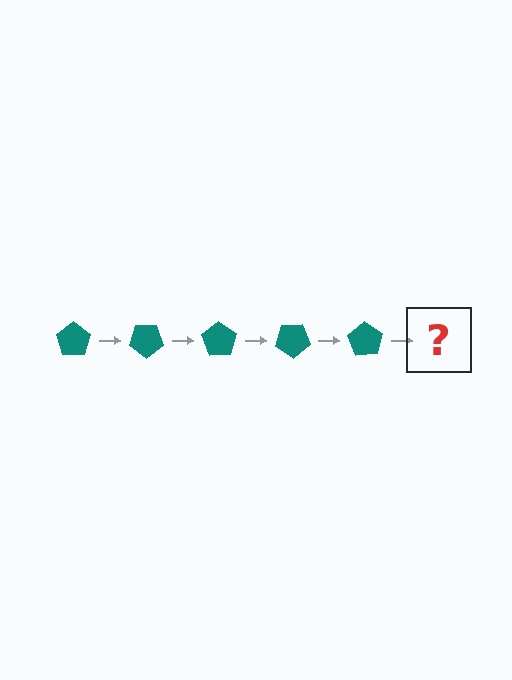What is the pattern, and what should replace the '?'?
The pattern is that the pentagon rotates 35 degrees each step. The '?' should be a teal pentagon rotated 175 degrees.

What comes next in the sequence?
The next element should be a teal pentagon rotated 175 degrees.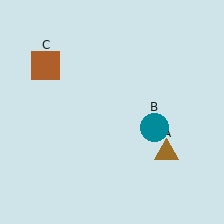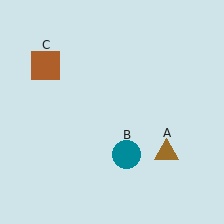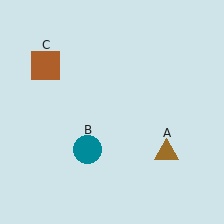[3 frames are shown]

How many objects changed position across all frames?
1 object changed position: teal circle (object B).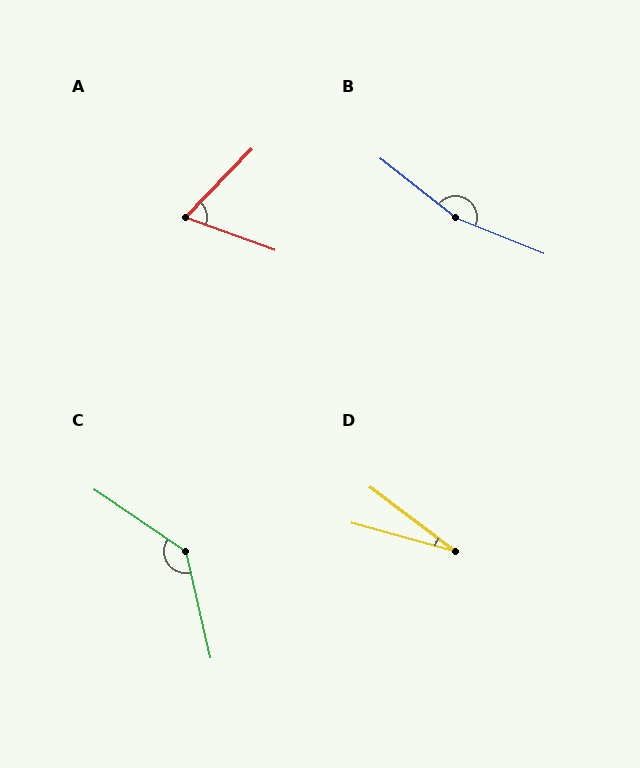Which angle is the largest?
B, at approximately 164 degrees.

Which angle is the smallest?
D, at approximately 22 degrees.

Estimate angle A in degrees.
Approximately 66 degrees.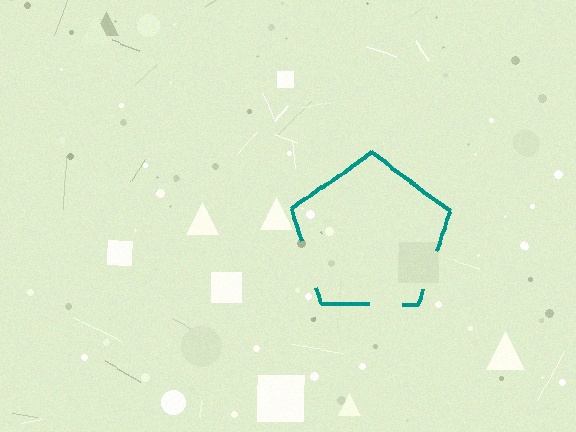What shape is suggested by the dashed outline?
The dashed outline suggests a pentagon.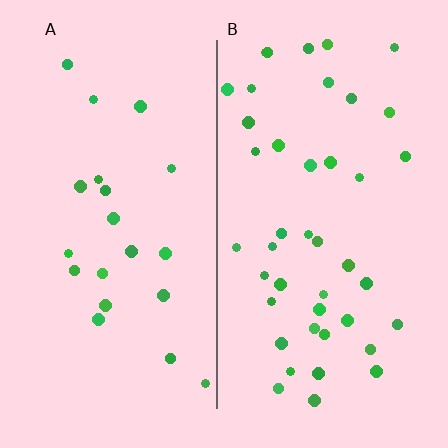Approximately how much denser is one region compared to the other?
Approximately 2.1× — region B over region A.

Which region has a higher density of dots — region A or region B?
B (the right).